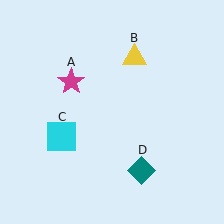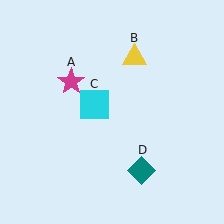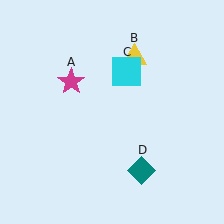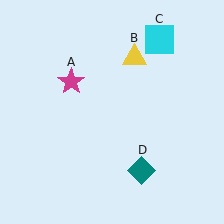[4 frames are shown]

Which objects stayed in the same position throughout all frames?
Magenta star (object A) and yellow triangle (object B) and teal diamond (object D) remained stationary.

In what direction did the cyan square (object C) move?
The cyan square (object C) moved up and to the right.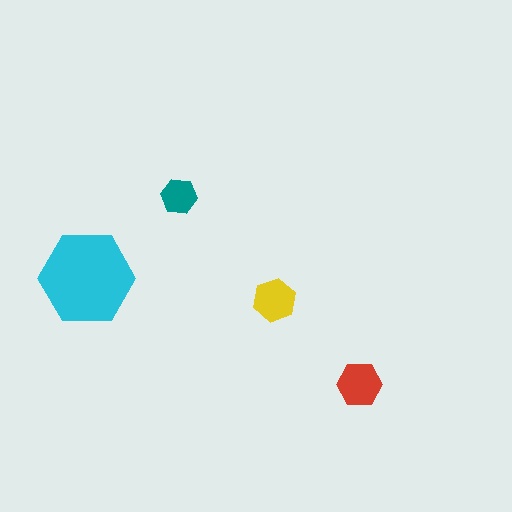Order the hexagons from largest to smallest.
the cyan one, the red one, the yellow one, the teal one.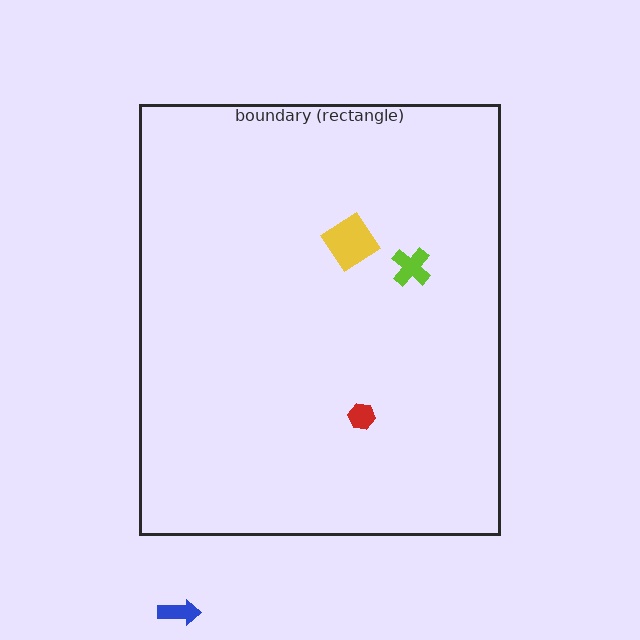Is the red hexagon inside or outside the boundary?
Inside.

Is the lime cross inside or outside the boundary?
Inside.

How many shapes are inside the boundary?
3 inside, 1 outside.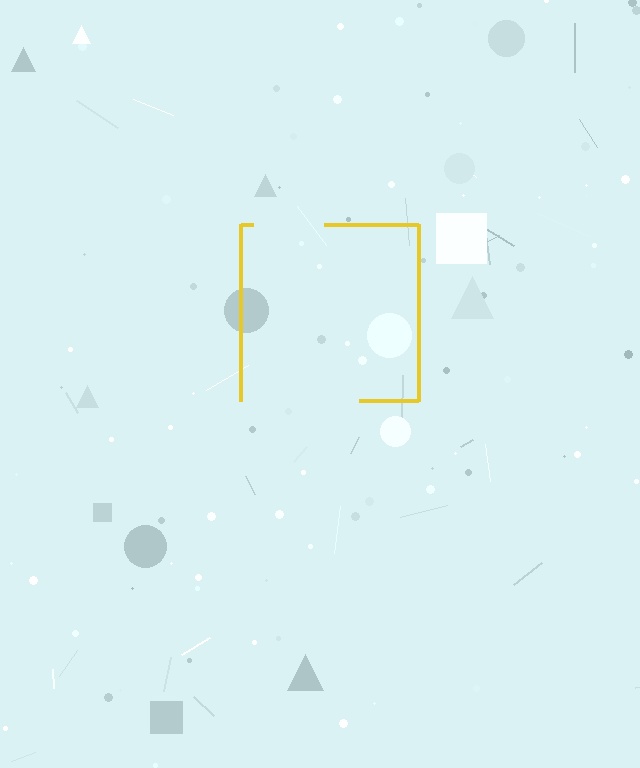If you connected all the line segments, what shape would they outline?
They would outline a square.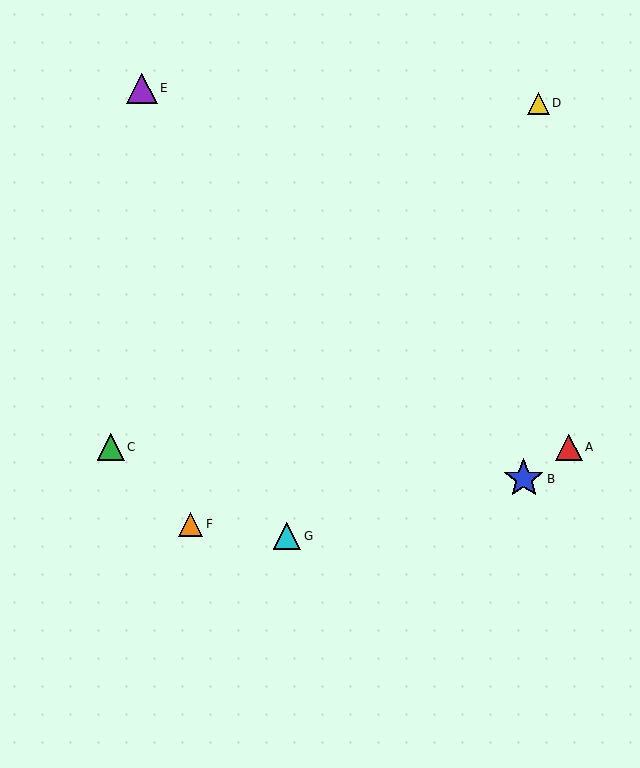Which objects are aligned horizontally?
Objects A, C are aligned horizontally.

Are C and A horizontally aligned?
Yes, both are at y≈447.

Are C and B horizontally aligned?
No, C is at y≈447 and B is at y≈479.